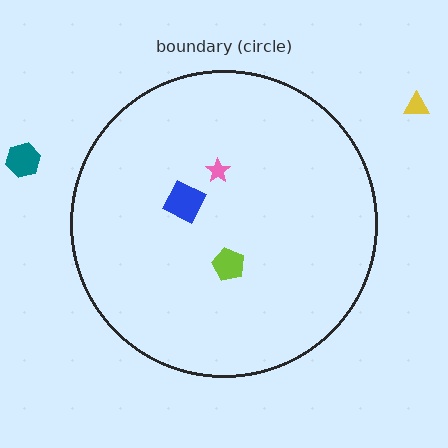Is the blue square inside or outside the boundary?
Inside.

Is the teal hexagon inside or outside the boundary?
Outside.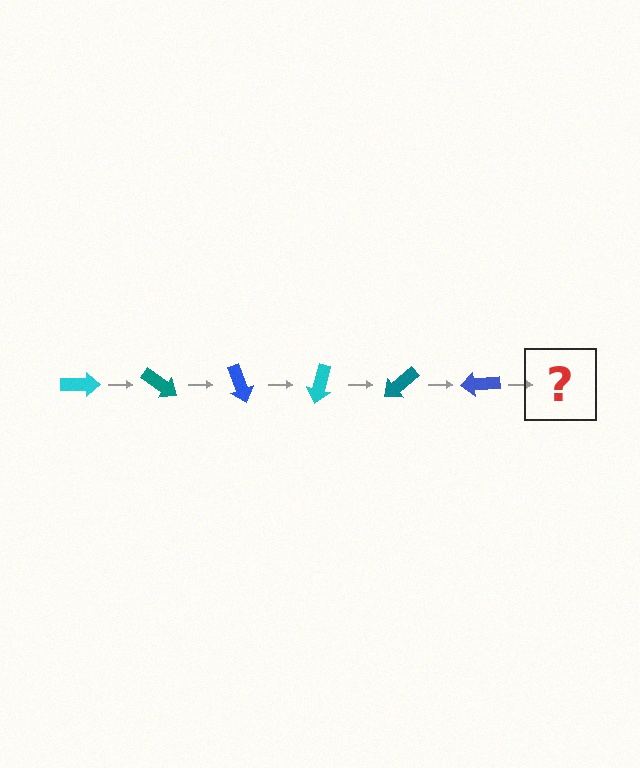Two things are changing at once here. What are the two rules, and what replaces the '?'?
The two rules are that it rotates 35 degrees each step and the color cycles through cyan, teal, and blue. The '?' should be a cyan arrow, rotated 210 degrees from the start.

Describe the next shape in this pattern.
It should be a cyan arrow, rotated 210 degrees from the start.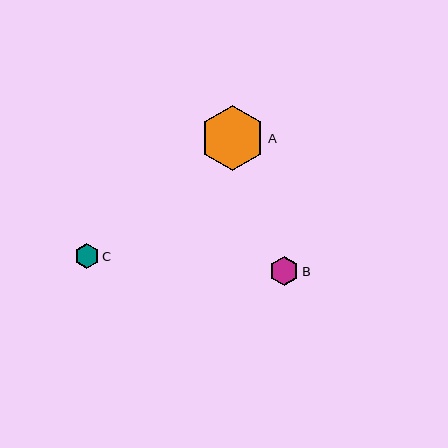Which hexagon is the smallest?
Hexagon C is the smallest with a size of approximately 25 pixels.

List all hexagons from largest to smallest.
From largest to smallest: A, B, C.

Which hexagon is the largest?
Hexagon A is the largest with a size of approximately 65 pixels.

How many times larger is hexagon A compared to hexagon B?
Hexagon A is approximately 2.3 times the size of hexagon B.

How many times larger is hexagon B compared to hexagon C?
Hexagon B is approximately 1.2 times the size of hexagon C.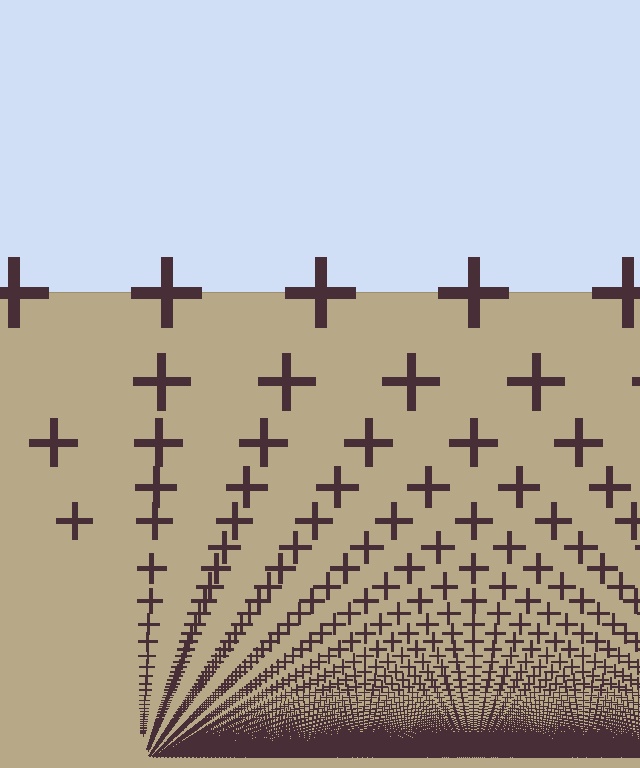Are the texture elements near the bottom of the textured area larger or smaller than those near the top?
Smaller. The gradient is inverted — elements near the bottom are smaller and denser.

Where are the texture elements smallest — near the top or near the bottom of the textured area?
Near the bottom.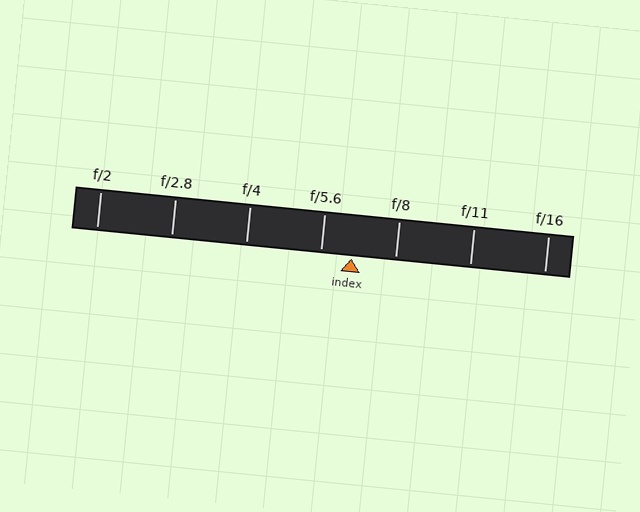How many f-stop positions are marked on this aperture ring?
There are 7 f-stop positions marked.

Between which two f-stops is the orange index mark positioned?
The index mark is between f/5.6 and f/8.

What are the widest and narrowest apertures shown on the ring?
The widest aperture shown is f/2 and the narrowest is f/16.